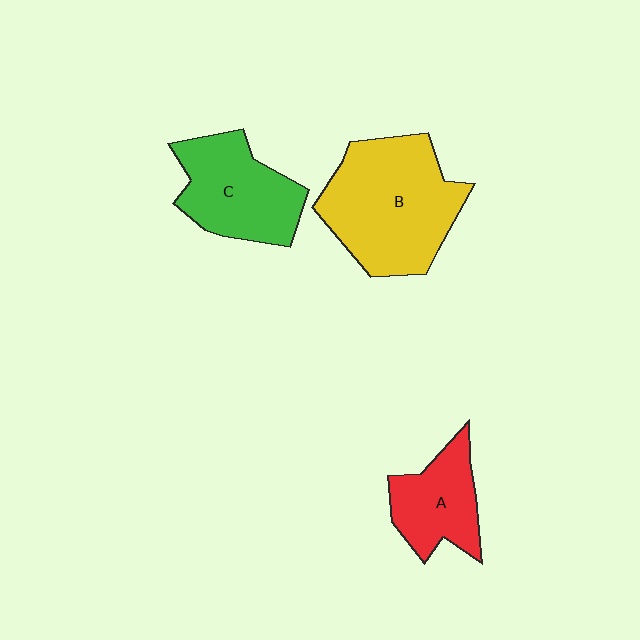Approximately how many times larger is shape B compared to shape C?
Approximately 1.4 times.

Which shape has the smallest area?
Shape A (red).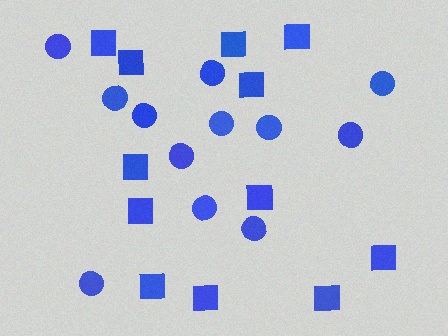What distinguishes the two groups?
There are 2 groups: one group of circles (12) and one group of squares (12).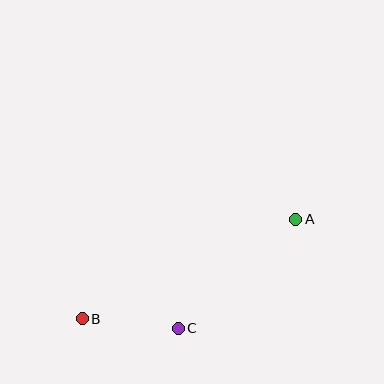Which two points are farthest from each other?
Points A and B are farthest from each other.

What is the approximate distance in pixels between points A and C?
The distance between A and C is approximately 160 pixels.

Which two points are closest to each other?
Points B and C are closest to each other.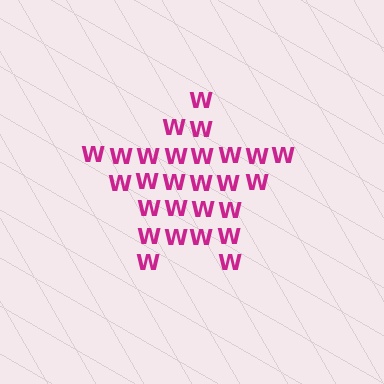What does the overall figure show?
The overall figure shows a star.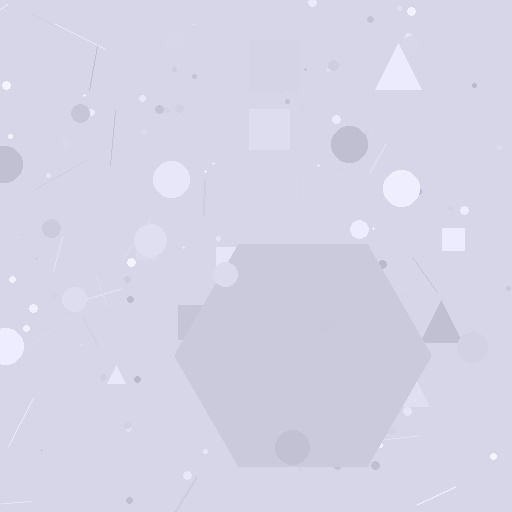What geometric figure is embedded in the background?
A hexagon is embedded in the background.